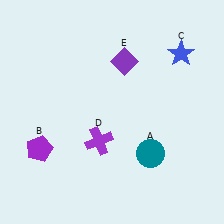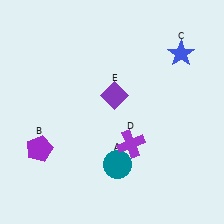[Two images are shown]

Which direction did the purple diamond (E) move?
The purple diamond (E) moved down.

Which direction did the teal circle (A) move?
The teal circle (A) moved left.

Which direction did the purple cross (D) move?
The purple cross (D) moved right.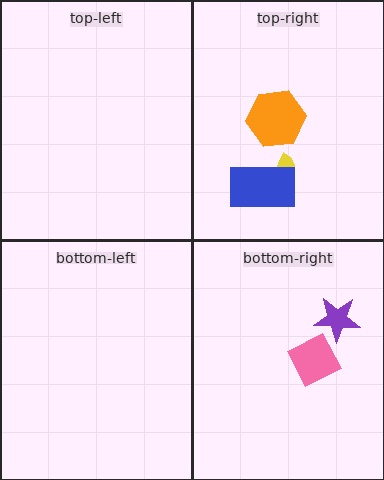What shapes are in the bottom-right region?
The purple star, the pink square.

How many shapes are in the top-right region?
3.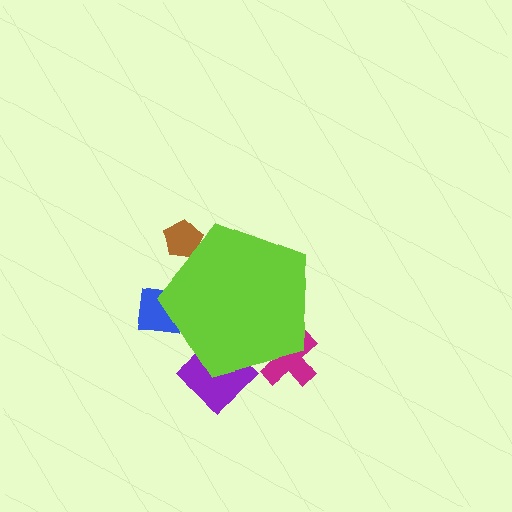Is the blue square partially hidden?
Yes, the blue square is partially hidden behind the lime pentagon.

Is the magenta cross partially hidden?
Yes, the magenta cross is partially hidden behind the lime pentagon.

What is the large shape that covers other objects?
A lime pentagon.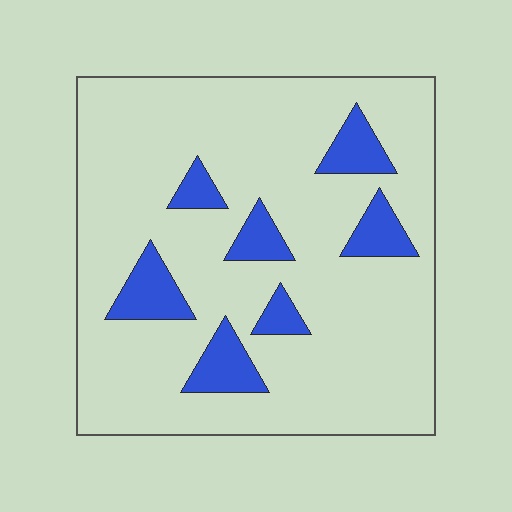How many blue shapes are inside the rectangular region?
7.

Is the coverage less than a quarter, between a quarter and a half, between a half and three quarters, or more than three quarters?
Less than a quarter.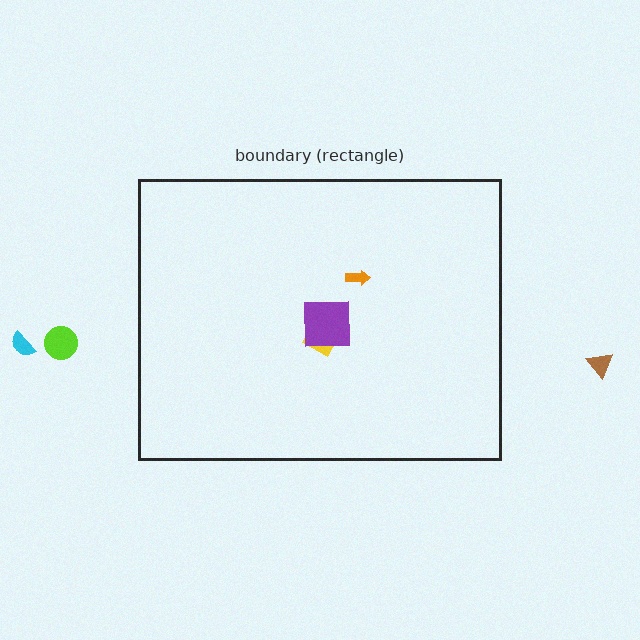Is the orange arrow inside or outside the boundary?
Inside.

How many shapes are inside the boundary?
3 inside, 3 outside.